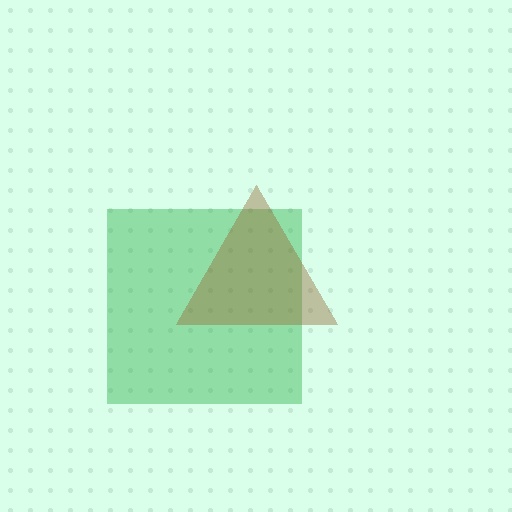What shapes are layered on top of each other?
The layered shapes are: a green square, a brown triangle.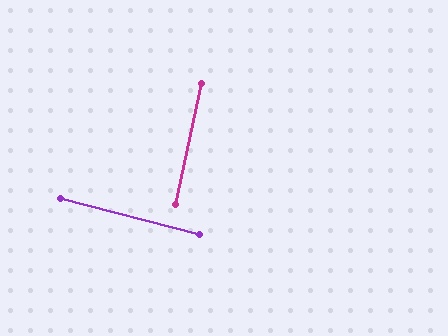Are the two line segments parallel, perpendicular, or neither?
Perpendicular — they meet at approximately 88°.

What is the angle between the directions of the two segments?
Approximately 88 degrees.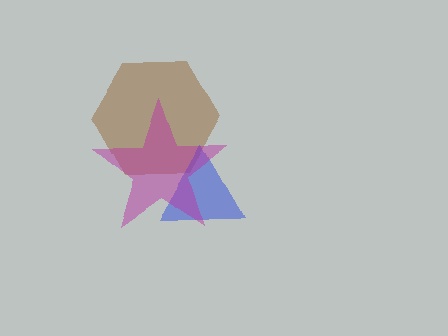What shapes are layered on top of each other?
The layered shapes are: a brown hexagon, a blue triangle, a magenta star.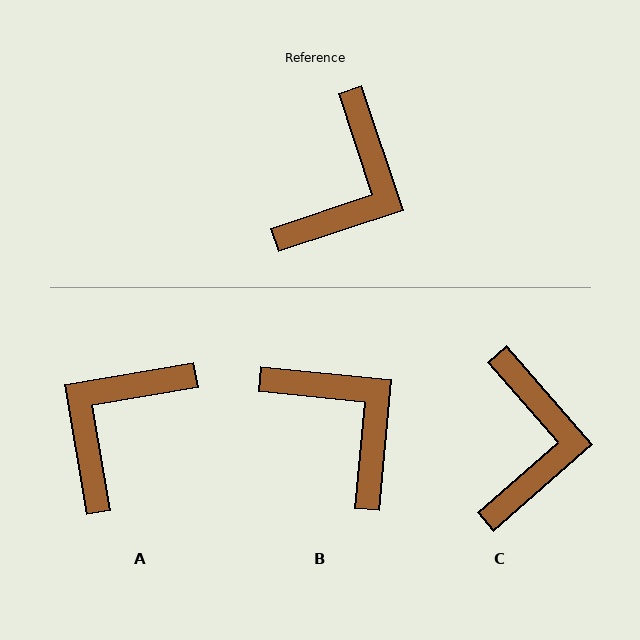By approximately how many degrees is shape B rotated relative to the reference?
Approximately 66 degrees counter-clockwise.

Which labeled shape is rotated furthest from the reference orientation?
A, about 171 degrees away.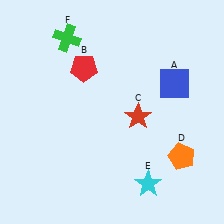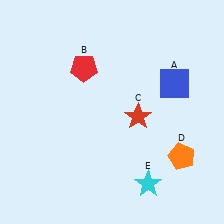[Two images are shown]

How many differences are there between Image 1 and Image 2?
There is 1 difference between the two images.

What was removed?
The green cross (F) was removed in Image 2.